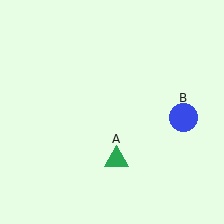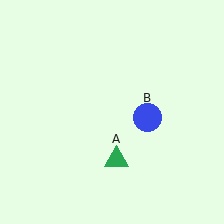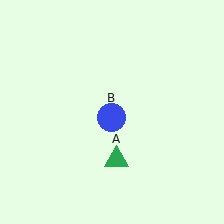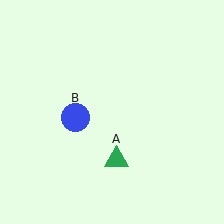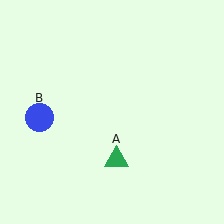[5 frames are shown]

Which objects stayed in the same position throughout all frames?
Green triangle (object A) remained stationary.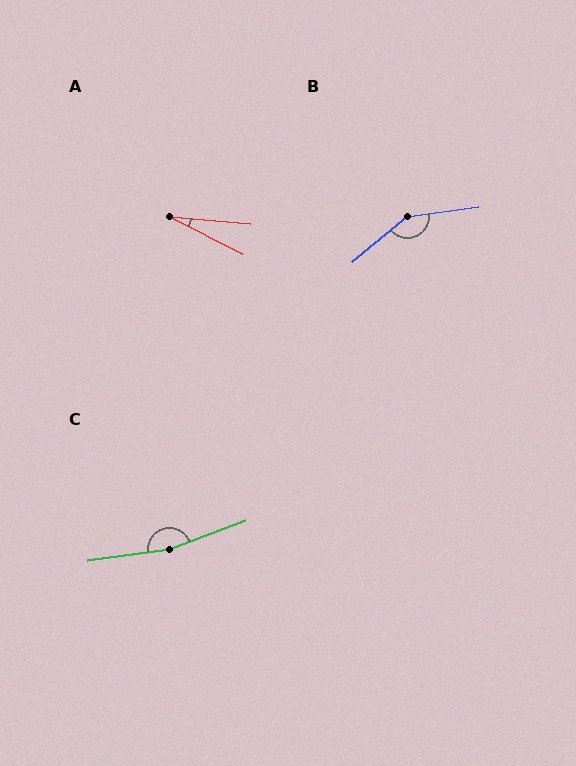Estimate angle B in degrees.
Approximately 149 degrees.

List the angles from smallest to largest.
A (22°), B (149°), C (167°).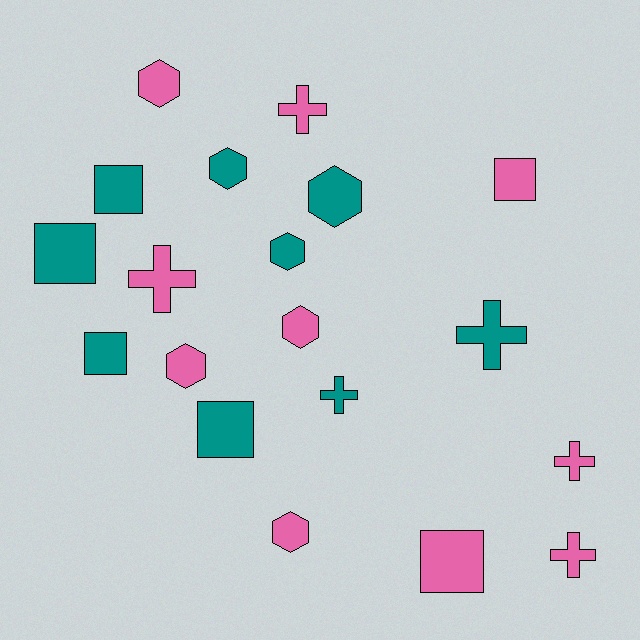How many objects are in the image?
There are 19 objects.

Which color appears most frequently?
Pink, with 10 objects.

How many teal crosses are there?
There are 2 teal crosses.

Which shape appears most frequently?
Hexagon, with 7 objects.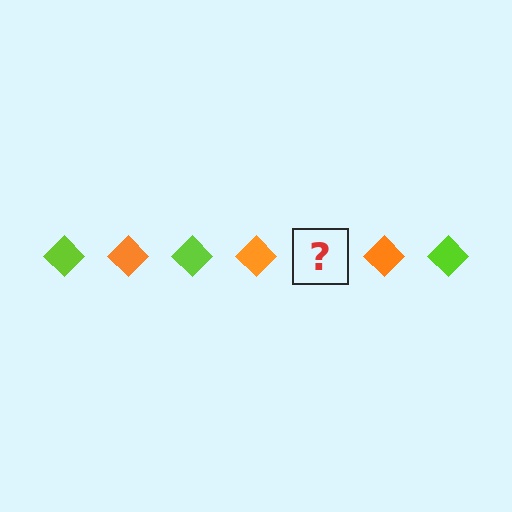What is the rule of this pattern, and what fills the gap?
The rule is that the pattern cycles through lime, orange diamonds. The gap should be filled with a lime diamond.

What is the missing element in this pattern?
The missing element is a lime diamond.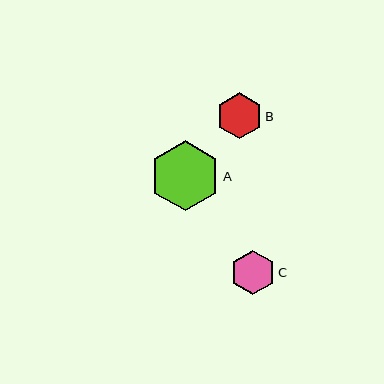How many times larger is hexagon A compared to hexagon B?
Hexagon A is approximately 1.5 times the size of hexagon B.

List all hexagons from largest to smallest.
From largest to smallest: A, B, C.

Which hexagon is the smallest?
Hexagon C is the smallest with a size of approximately 44 pixels.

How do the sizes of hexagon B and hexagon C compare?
Hexagon B and hexagon C are approximately the same size.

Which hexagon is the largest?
Hexagon A is the largest with a size of approximately 70 pixels.